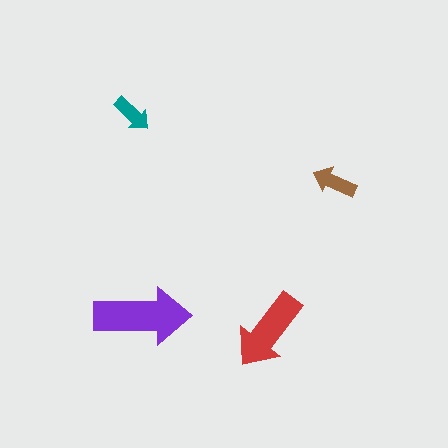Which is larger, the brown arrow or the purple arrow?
The purple one.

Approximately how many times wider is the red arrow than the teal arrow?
About 2 times wider.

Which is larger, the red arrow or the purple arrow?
The purple one.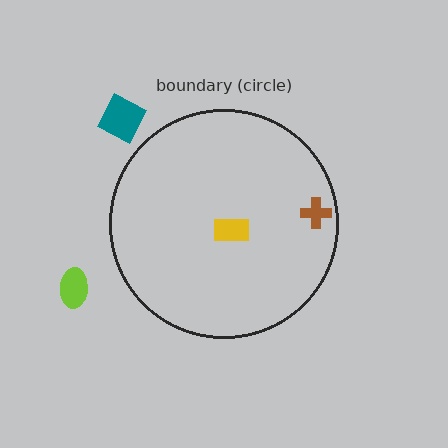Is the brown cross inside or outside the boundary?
Inside.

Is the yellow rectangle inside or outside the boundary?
Inside.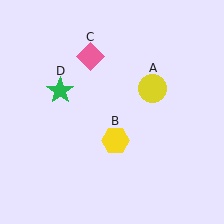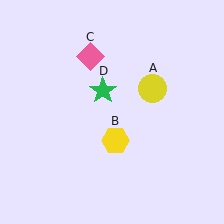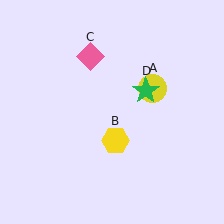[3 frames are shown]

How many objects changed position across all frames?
1 object changed position: green star (object D).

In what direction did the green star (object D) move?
The green star (object D) moved right.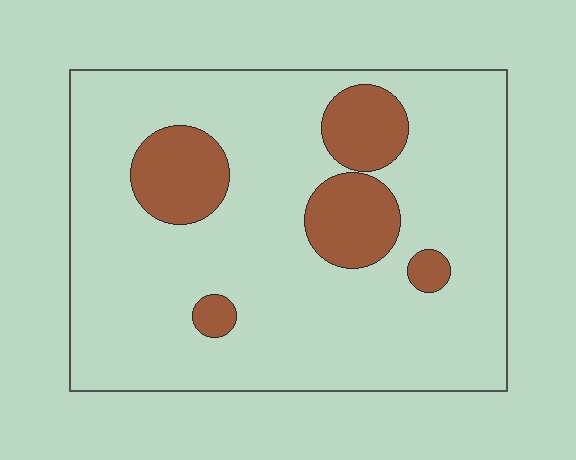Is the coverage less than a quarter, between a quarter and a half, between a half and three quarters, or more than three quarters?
Less than a quarter.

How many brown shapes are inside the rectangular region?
5.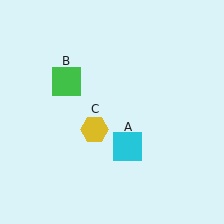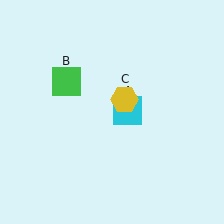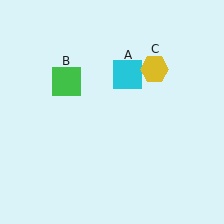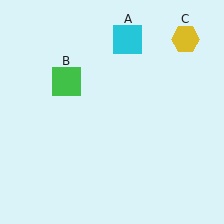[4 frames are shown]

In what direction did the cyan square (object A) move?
The cyan square (object A) moved up.